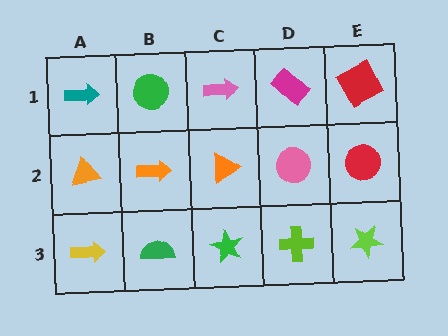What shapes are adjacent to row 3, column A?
An orange triangle (row 2, column A), a green semicircle (row 3, column B).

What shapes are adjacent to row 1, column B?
An orange arrow (row 2, column B), a teal arrow (row 1, column A), a pink arrow (row 1, column C).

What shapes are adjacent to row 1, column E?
A red circle (row 2, column E), a magenta rectangle (row 1, column D).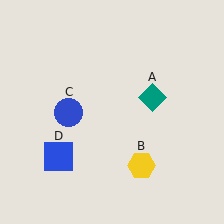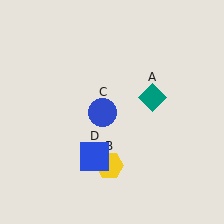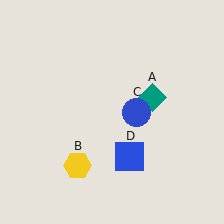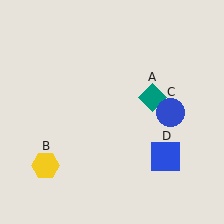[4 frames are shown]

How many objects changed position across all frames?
3 objects changed position: yellow hexagon (object B), blue circle (object C), blue square (object D).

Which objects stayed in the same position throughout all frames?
Teal diamond (object A) remained stationary.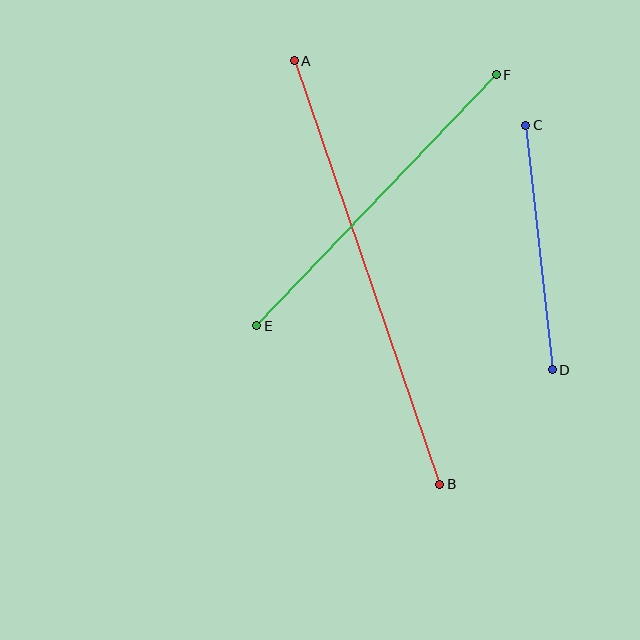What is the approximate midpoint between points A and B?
The midpoint is at approximately (367, 272) pixels.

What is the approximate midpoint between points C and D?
The midpoint is at approximately (539, 247) pixels.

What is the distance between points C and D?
The distance is approximately 246 pixels.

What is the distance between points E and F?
The distance is approximately 347 pixels.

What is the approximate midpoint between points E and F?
The midpoint is at approximately (376, 200) pixels.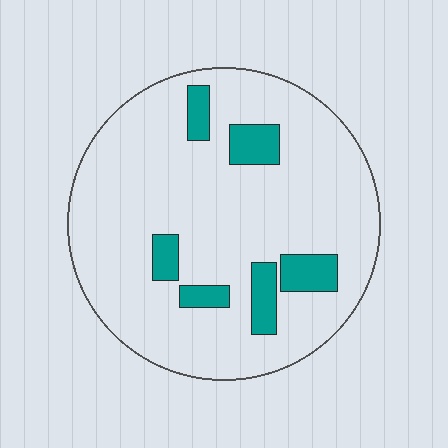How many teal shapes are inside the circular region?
6.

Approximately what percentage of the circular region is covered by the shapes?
Approximately 15%.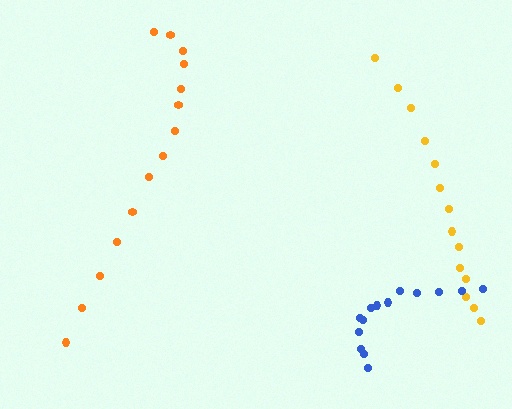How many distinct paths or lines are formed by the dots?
There are 3 distinct paths.